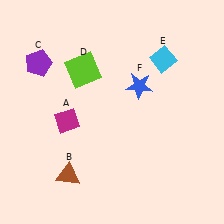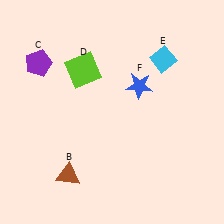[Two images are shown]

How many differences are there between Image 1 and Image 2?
There is 1 difference between the two images.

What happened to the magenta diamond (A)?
The magenta diamond (A) was removed in Image 2. It was in the bottom-left area of Image 1.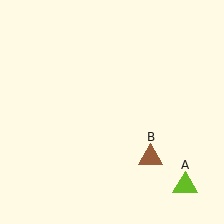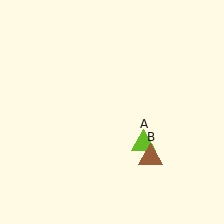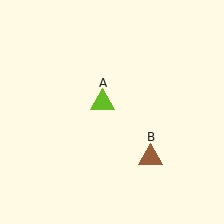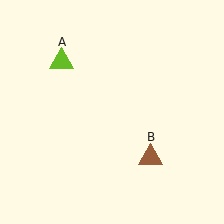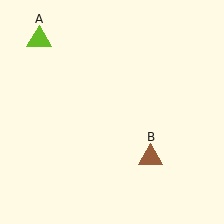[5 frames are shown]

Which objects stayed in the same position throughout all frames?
Brown triangle (object B) remained stationary.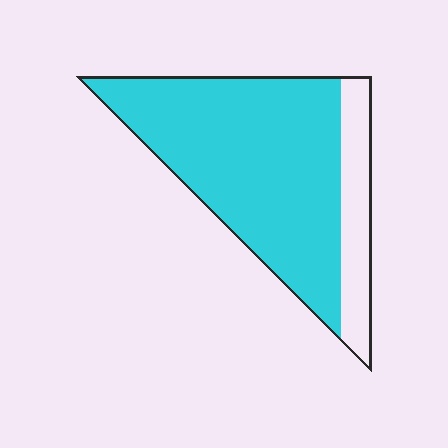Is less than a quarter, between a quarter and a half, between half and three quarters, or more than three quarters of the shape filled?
More than three quarters.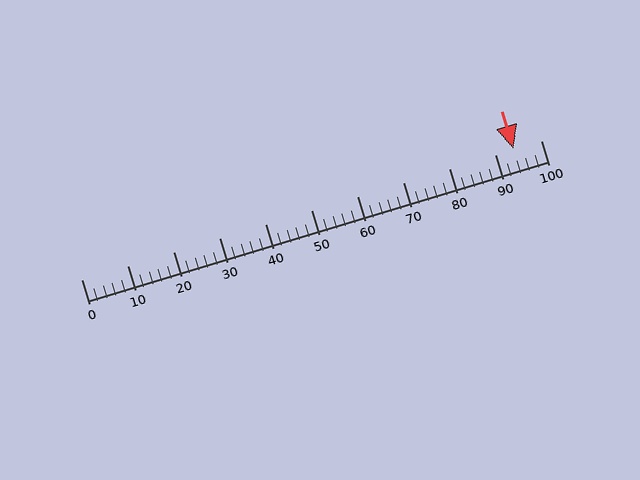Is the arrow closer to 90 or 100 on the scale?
The arrow is closer to 90.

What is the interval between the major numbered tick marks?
The major tick marks are spaced 10 units apart.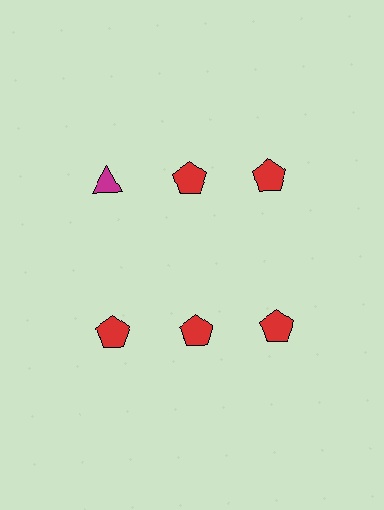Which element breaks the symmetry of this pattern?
The magenta triangle in the top row, leftmost column breaks the symmetry. All other shapes are red pentagons.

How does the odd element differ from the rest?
It differs in both color (magenta instead of red) and shape (triangle instead of pentagon).